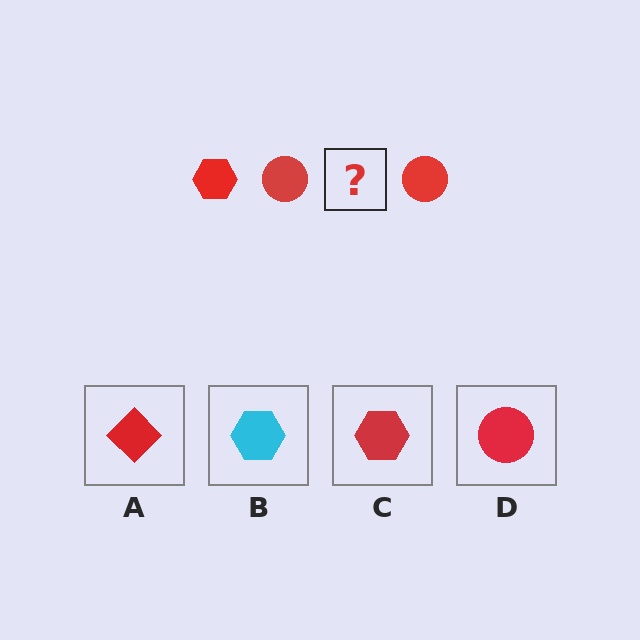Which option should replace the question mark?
Option C.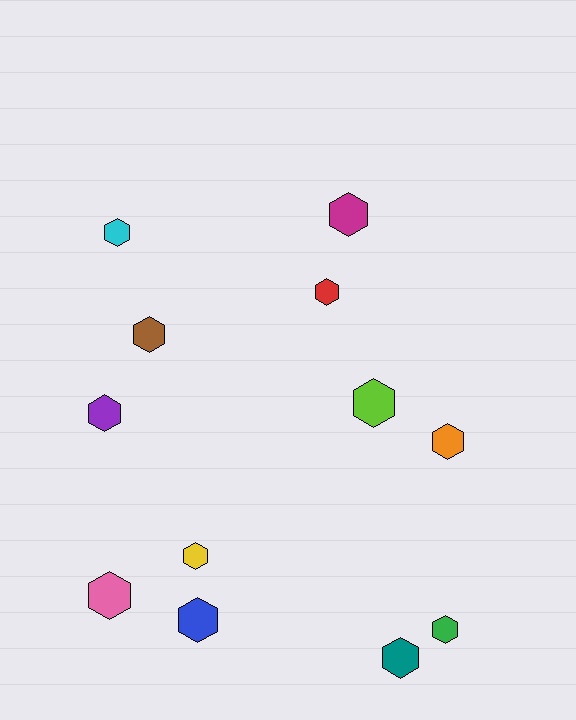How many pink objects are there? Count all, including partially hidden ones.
There is 1 pink object.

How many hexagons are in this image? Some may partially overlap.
There are 12 hexagons.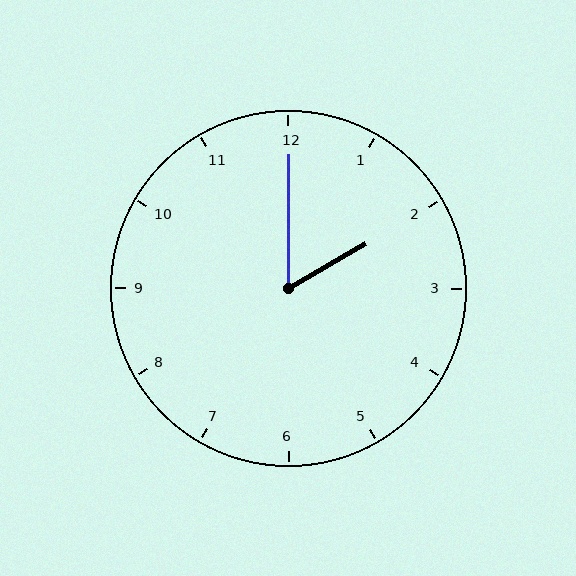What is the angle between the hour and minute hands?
Approximately 60 degrees.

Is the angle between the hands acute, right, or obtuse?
It is acute.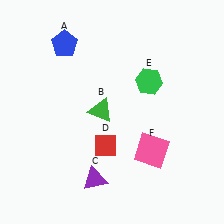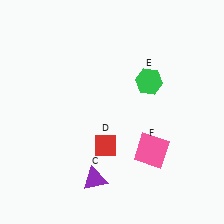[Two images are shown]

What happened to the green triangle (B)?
The green triangle (B) was removed in Image 2. It was in the top-left area of Image 1.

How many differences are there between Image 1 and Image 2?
There are 2 differences between the two images.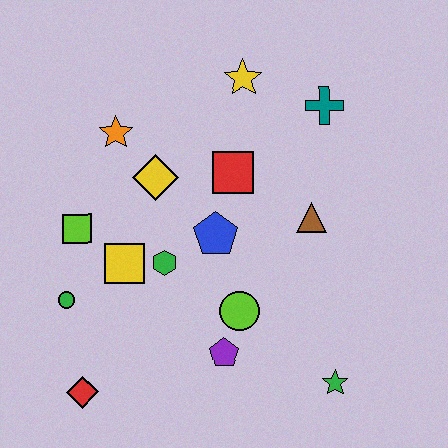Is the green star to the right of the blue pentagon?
Yes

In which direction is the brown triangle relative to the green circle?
The brown triangle is to the right of the green circle.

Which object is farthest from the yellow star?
The red diamond is farthest from the yellow star.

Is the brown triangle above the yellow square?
Yes